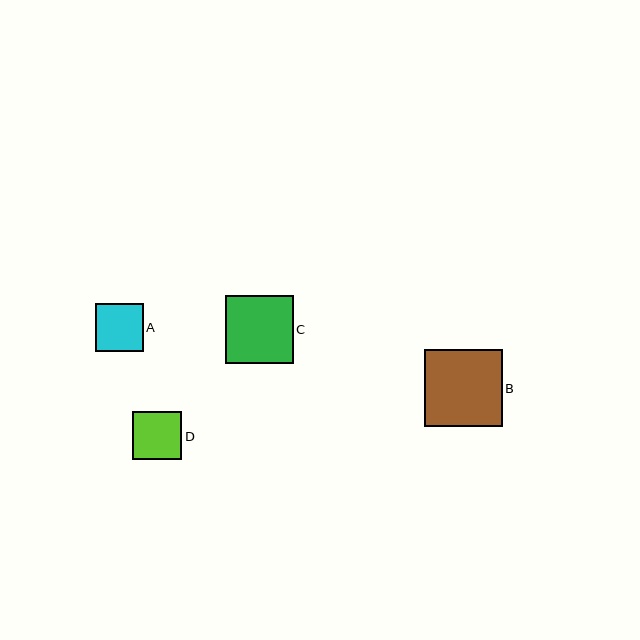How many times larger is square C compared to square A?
Square C is approximately 1.4 times the size of square A.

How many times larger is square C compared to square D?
Square C is approximately 1.4 times the size of square D.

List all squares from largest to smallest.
From largest to smallest: B, C, D, A.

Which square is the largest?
Square B is the largest with a size of approximately 77 pixels.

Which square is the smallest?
Square A is the smallest with a size of approximately 47 pixels.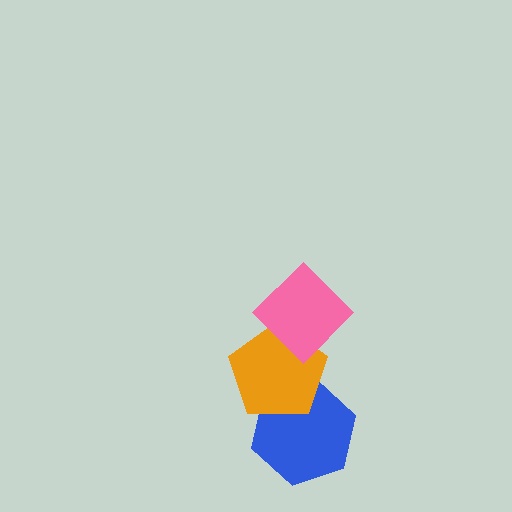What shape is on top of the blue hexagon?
The orange pentagon is on top of the blue hexagon.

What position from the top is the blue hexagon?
The blue hexagon is 3rd from the top.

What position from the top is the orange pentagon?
The orange pentagon is 2nd from the top.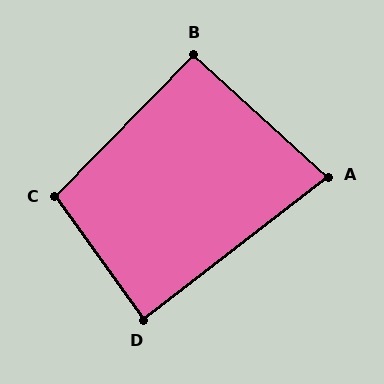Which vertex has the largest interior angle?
C, at approximately 100 degrees.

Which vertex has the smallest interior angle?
A, at approximately 80 degrees.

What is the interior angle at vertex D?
Approximately 88 degrees (approximately right).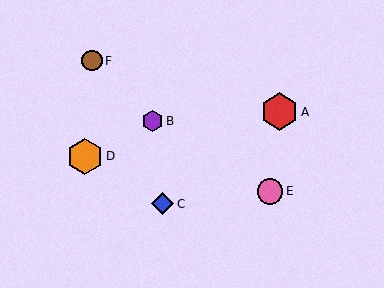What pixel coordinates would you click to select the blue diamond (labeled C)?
Click at (163, 204) to select the blue diamond C.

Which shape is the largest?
The red hexagon (labeled A) is the largest.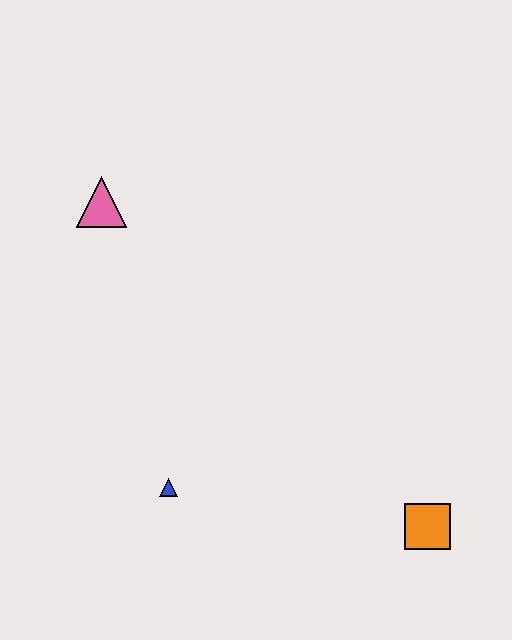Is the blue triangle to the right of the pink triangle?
Yes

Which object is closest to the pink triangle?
The blue triangle is closest to the pink triangle.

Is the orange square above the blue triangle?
No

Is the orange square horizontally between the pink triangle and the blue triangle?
No